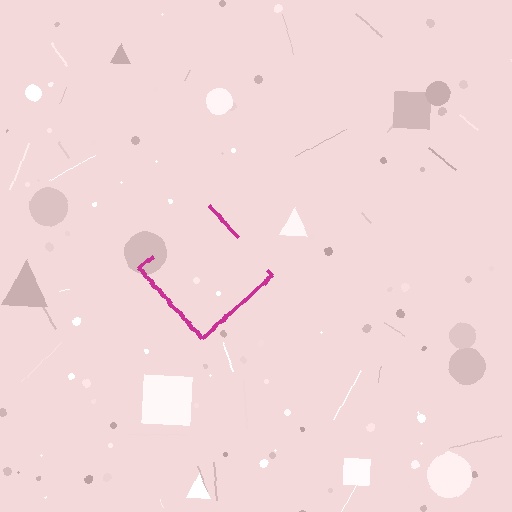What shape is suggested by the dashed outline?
The dashed outline suggests a diamond.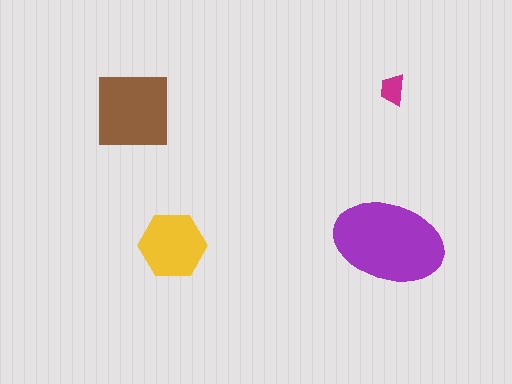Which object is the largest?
The purple ellipse.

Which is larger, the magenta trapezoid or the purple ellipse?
The purple ellipse.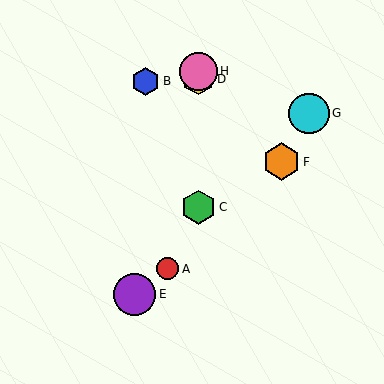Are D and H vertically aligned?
Yes, both are at x≈198.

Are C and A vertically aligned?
No, C is at x≈198 and A is at x≈168.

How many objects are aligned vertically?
3 objects (C, D, H) are aligned vertically.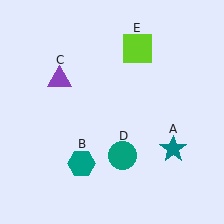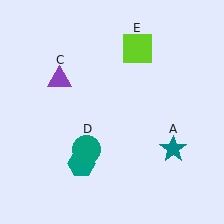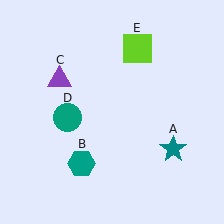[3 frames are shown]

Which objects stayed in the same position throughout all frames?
Teal star (object A) and teal hexagon (object B) and purple triangle (object C) and lime square (object E) remained stationary.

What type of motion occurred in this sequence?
The teal circle (object D) rotated clockwise around the center of the scene.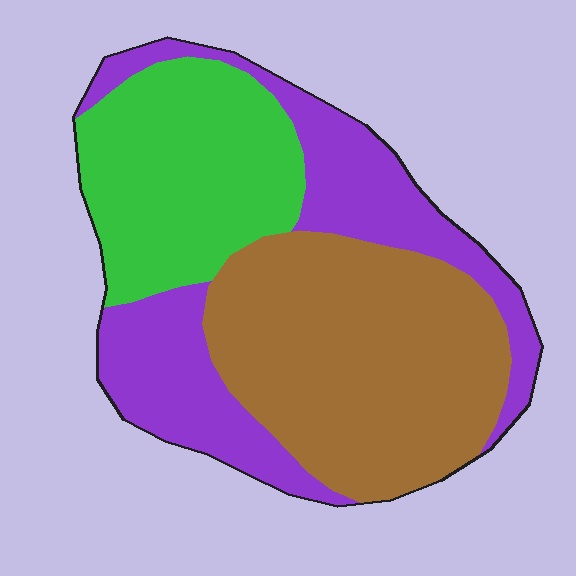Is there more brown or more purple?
Brown.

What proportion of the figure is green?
Green takes up about one quarter (1/4) of the figure.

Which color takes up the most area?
Brown, at roughly 40%.